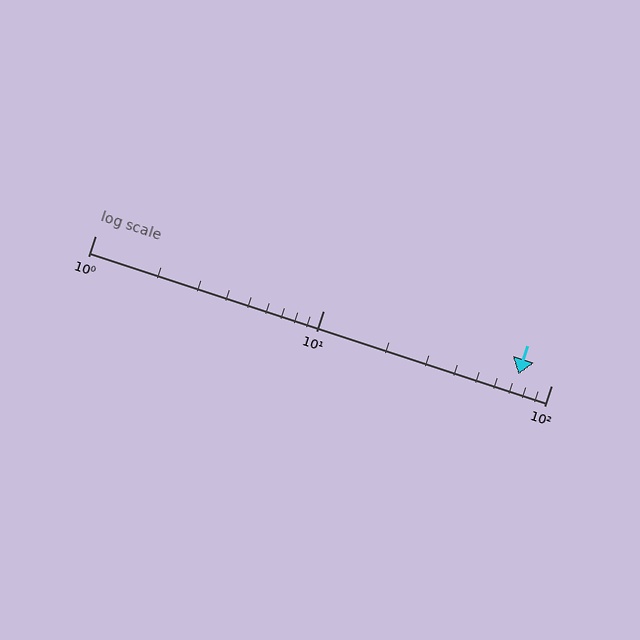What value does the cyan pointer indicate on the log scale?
The pointer indicates approximately 72.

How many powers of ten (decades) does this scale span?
The scale spans 2 decades, from 1 to 100.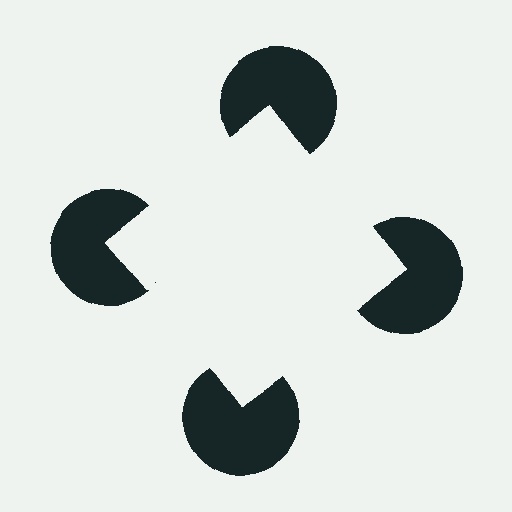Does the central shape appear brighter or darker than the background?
It typically appears slightly brighter than the background, even though no actual brightness change is drawn.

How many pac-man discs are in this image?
There are 4 — one at each vertex of the illusory square.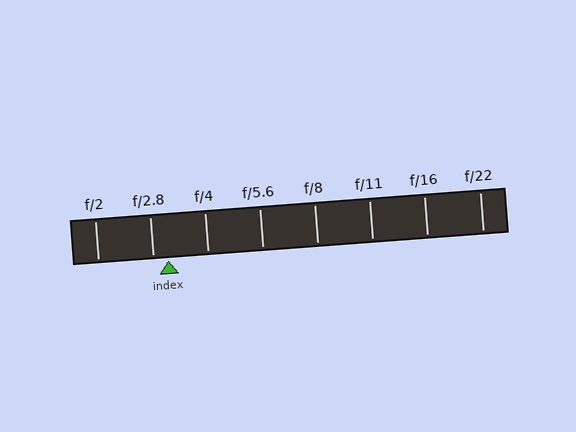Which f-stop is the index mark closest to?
The index mark is closest to f/2.8.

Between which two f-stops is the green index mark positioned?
The index mark is between f/2.8 and f/4.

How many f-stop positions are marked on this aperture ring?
There are 8 f-stop positions marked.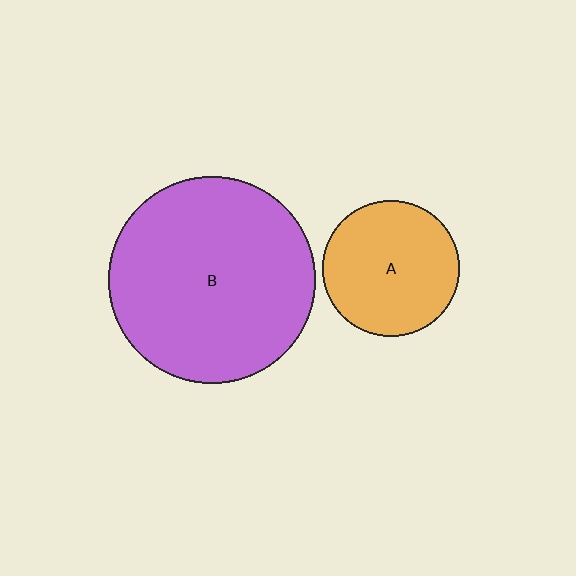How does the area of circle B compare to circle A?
Approximately 2.3 times.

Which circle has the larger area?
Circle B (purple).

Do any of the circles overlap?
No, none of the circles overlap.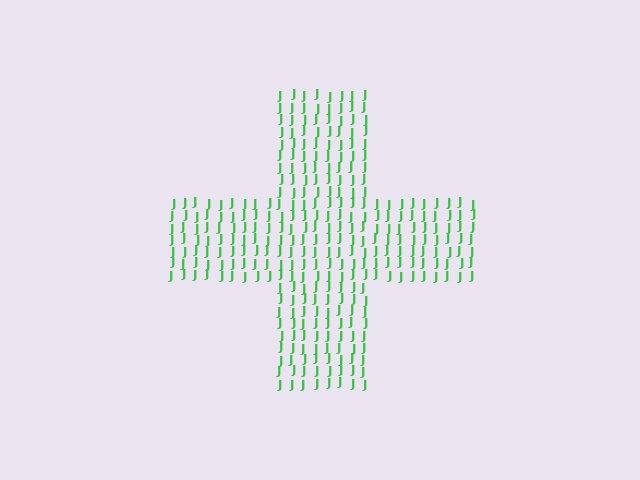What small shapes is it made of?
It is made of small letter J's.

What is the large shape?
The large shape is a cross.